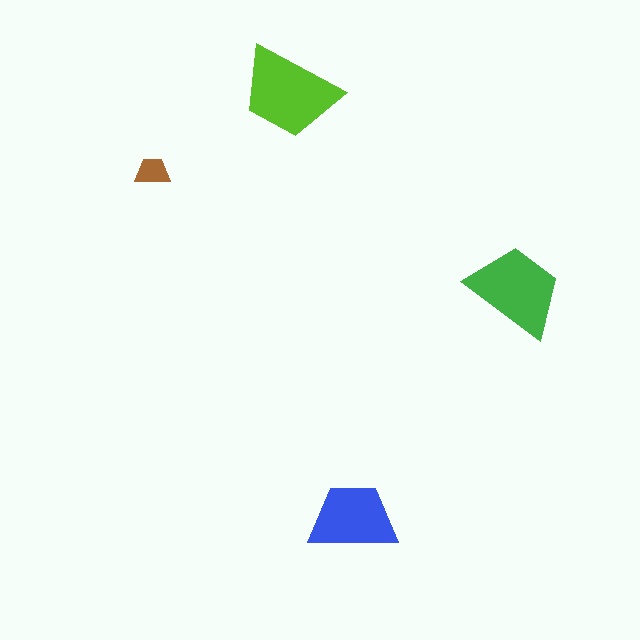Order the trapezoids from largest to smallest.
the lime one, the green one, the blue one, the brown one.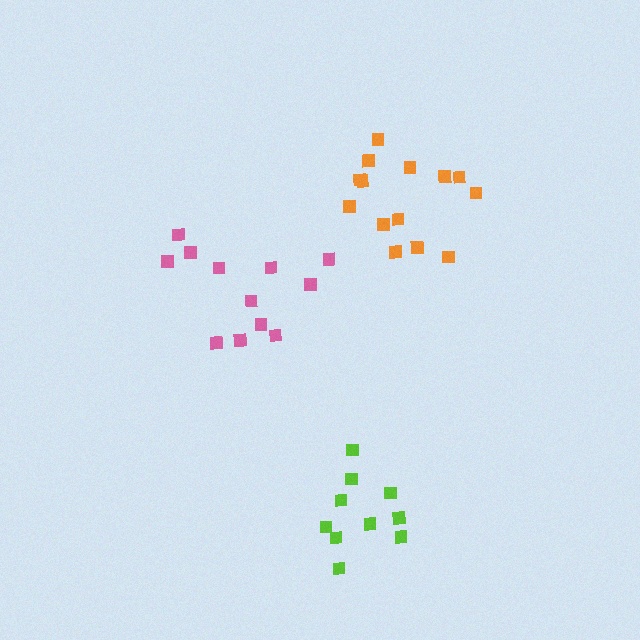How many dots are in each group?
Group 1: 12 dots, Group 2: 10 dots, Group 3: 14 dots (36 total).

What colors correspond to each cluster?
The clusters are colored: pink, lime, orange.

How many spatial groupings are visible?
There are 3 spatial groupings.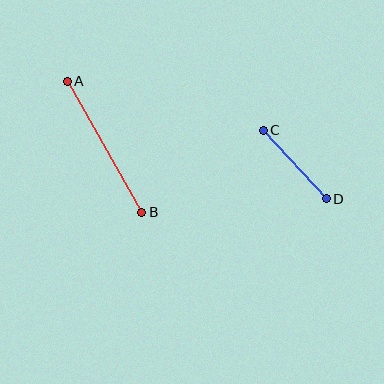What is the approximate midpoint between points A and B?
The midpoint is at approximately (105, 147) pixels.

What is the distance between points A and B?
The distance is approximately 151 pixels.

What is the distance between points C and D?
The distance is approximately 93 pixels.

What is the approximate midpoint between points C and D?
The midpoint is at approximately (295, 165) pixels.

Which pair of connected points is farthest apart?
Points A and B are farthest apart.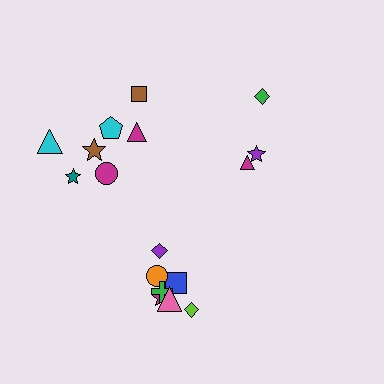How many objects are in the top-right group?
There are 3 objects.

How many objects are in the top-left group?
There are 7 objects.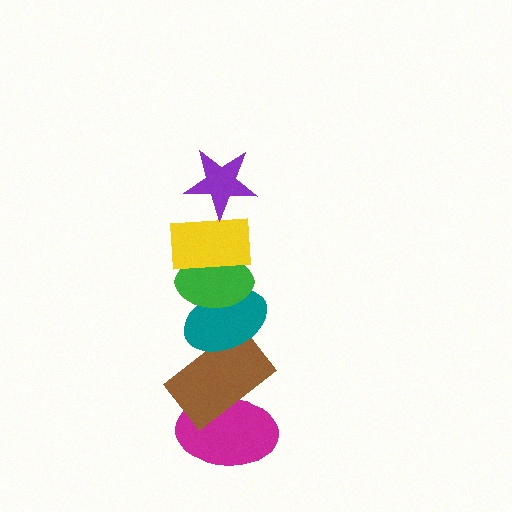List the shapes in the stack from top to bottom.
From top to bottom: the purple star, the yellow rectangle, the green ellipse, the teal ellipse, the brown rectangle, the magenta ellipse.